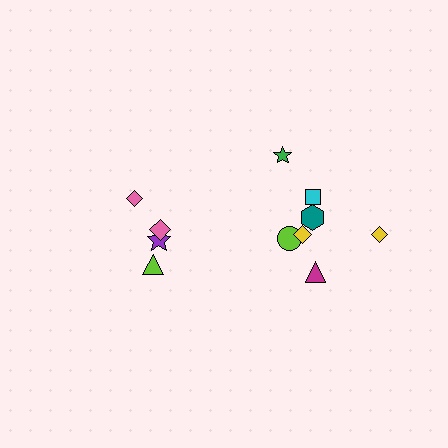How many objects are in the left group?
There are 4 objects.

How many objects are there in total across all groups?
There are 11 objects.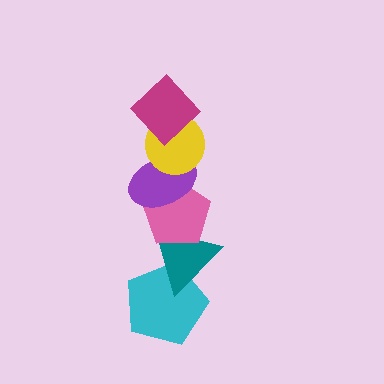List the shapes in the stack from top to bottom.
From top to bottom: the magenta diamond, the yellow circle, the purple ellipse, the pink pentagon, the teal triangle, the cyan pentagon.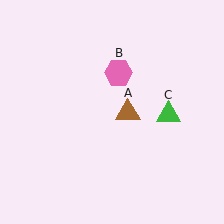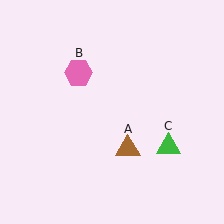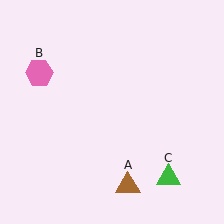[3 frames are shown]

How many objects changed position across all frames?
3 objects changed position: brown triangle (object A), pink hexagon (object B), green triangle (object C).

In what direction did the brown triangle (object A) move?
The brown triangle (object A) moved down.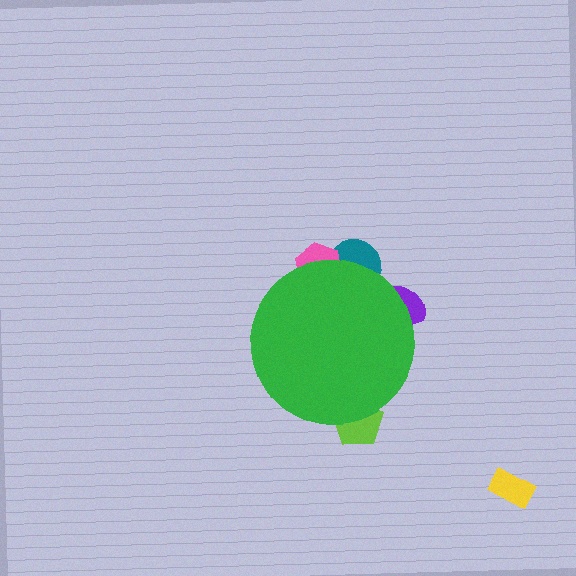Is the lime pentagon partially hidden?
Yes, the lime pentagon is partially hidden behind the green circle.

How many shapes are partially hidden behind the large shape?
4 shapes are partially hidden.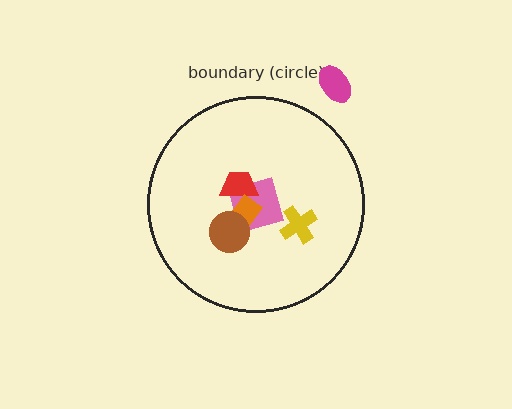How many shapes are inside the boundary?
5 inside, 1 outside.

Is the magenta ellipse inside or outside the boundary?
Outside.